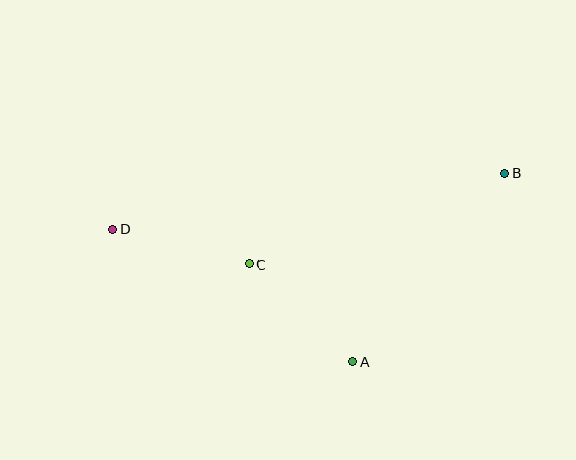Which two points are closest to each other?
Points C and D are closest to each other.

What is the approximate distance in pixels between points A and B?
The distance between A and B is approximately 242 pixels.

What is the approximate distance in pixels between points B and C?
The distance between B and C is approximately 271 pixels.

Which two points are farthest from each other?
Points B and D are farthest from each other.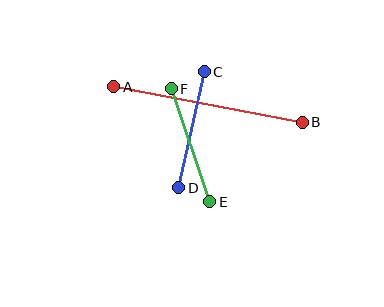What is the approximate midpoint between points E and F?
The midpoint is at approximately (191, 145) pixels.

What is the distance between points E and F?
The distance is approximately 119 pixels.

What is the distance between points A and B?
The distance is approximately 192 pixels.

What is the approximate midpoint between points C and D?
The midpoint is at approximately (191, 130) pixels.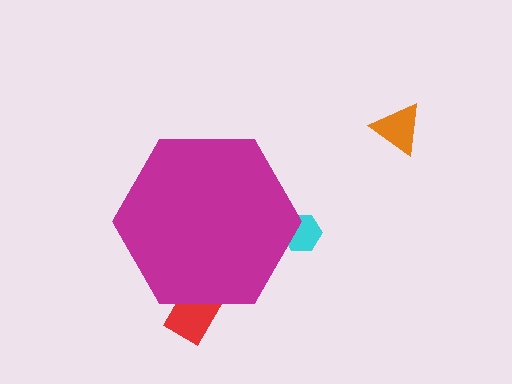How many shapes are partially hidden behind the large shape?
2 shapes are partially hidden.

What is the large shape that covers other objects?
A magenta hexagon.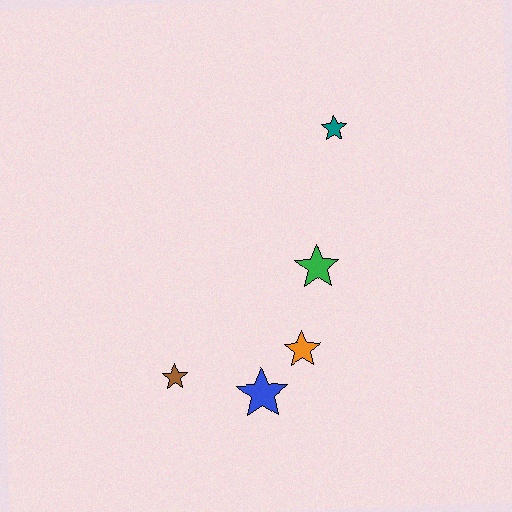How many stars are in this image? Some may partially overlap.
There are 5 stars.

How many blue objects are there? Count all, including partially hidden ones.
There is 1 blue object.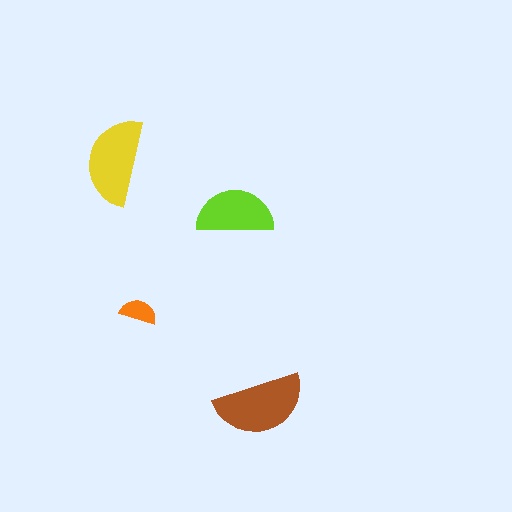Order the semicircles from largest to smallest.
the brown one, the yellow one, the lime one, the orange one.